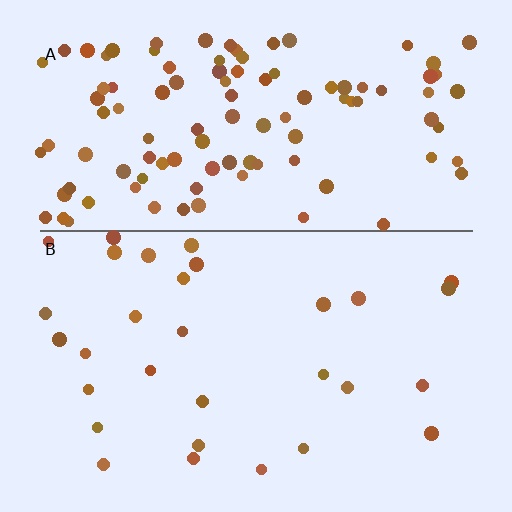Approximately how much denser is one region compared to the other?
Approximately 3.7× — region A over region B.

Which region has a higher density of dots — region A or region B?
A (the top).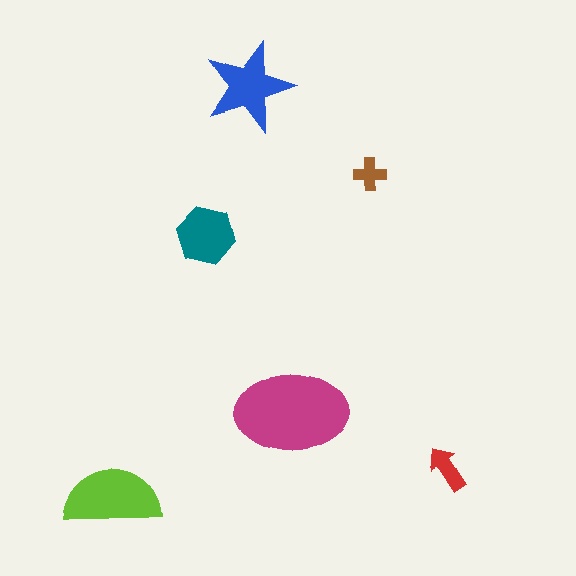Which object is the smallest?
The brown cross.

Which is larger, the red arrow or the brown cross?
The red arrow.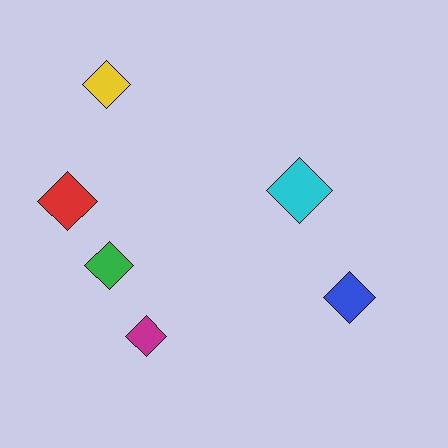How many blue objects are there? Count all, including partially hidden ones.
There is 1 blue object.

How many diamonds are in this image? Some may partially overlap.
There are 6 diamonds.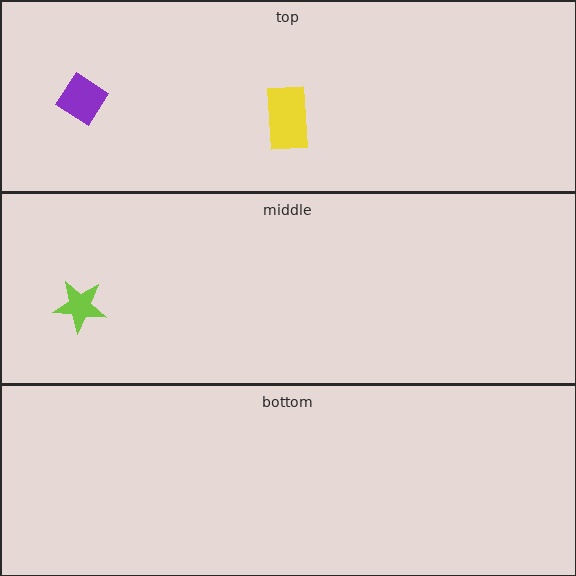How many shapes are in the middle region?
1.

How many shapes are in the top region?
2.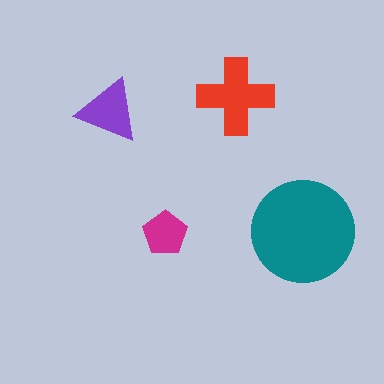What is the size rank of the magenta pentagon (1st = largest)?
4th.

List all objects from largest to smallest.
The teal circle, the red cross, the purple triangle, the magenta pentagon.